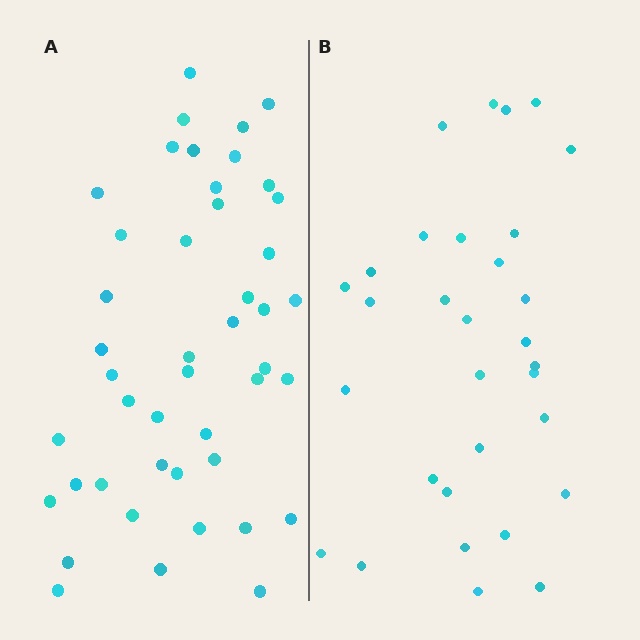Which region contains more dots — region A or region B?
Region A (the left region) has more dots.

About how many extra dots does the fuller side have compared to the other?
Region A has approximately 15 more dots than region B.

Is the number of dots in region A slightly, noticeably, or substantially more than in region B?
Region A has substantially more. The ratio is roughly 1.5 to 1.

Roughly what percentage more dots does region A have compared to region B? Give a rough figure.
About 45% more.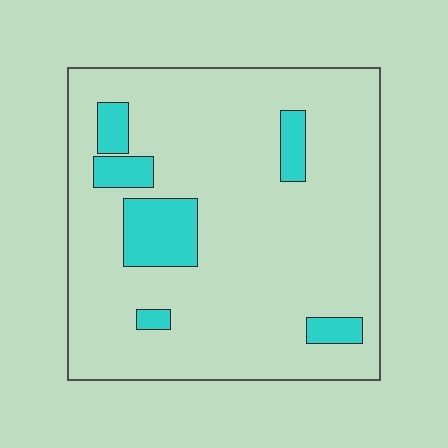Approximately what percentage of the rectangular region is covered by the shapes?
Approximately 15%.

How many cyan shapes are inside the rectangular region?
6.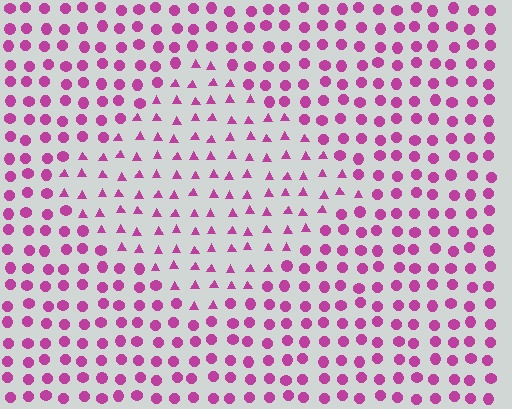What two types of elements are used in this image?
The image uses triangles inside the diamond region and circles outside it.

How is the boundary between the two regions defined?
The boundary is defined by a change in element shape: triangles inside vs. circles outside. All elements share the same color and spacing.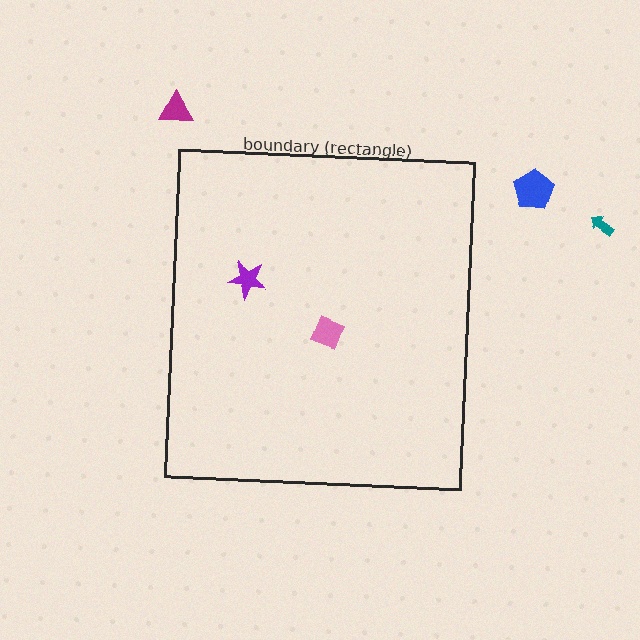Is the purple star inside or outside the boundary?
Inside.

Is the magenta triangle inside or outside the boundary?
Outside.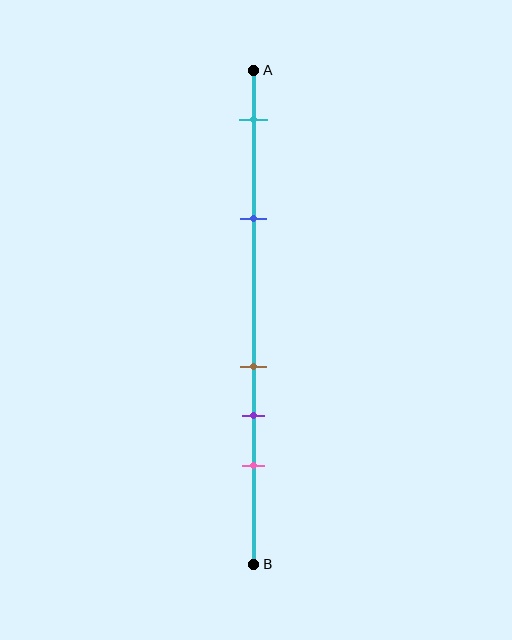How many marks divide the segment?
There are 5 marks dividing the segment.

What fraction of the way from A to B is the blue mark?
The blue mark is approximately 30% (0.3) of the way from A to B.